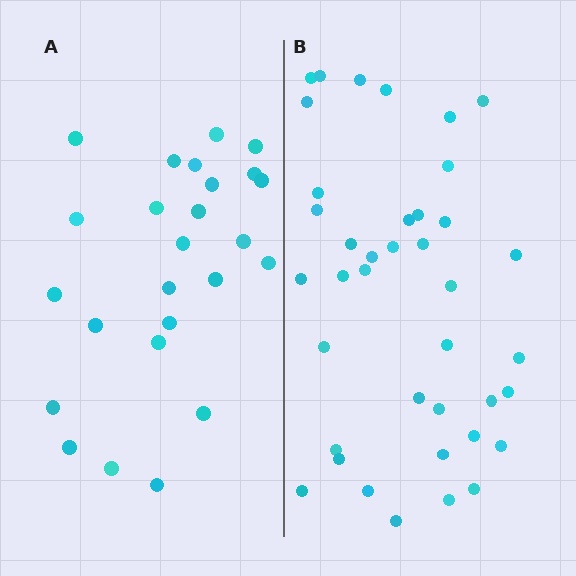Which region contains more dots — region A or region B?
Region B (the right region) has more dots.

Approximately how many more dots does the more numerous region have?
Region B has approximately 15 more dots than region A.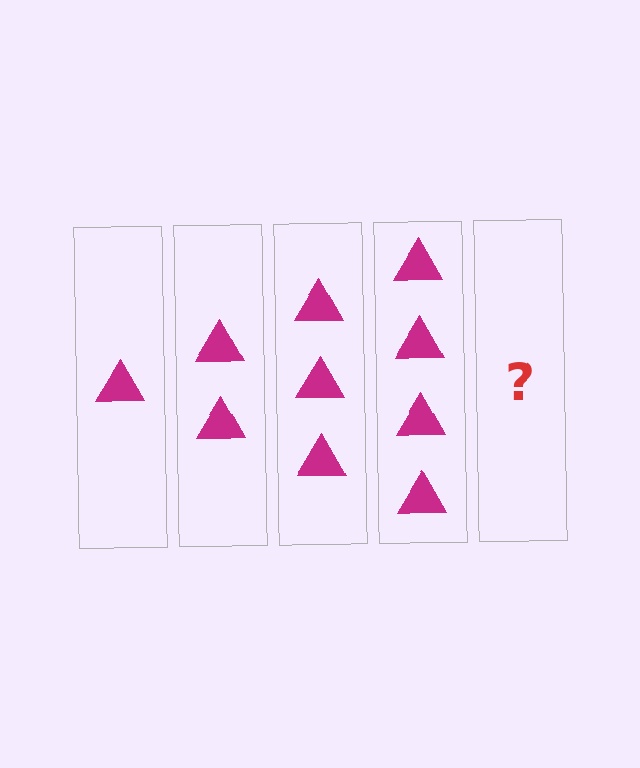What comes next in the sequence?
The next element should be 5 triangles.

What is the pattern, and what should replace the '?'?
The pattern is that each step adds one more triangle. The '?' should be 5 triangles.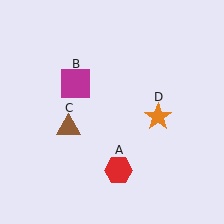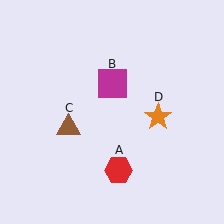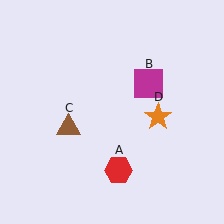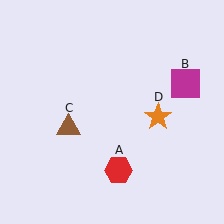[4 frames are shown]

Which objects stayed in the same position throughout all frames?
Red hexagon (object A) and brown triangle (object C) and orange star (object D) remained stationary.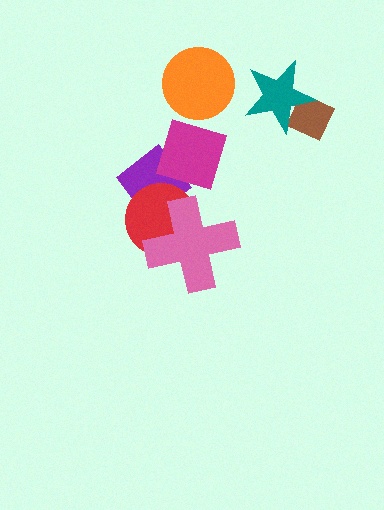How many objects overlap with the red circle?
2 objects overlap with the red circle.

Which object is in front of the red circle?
The pink cross is in front of the red circle.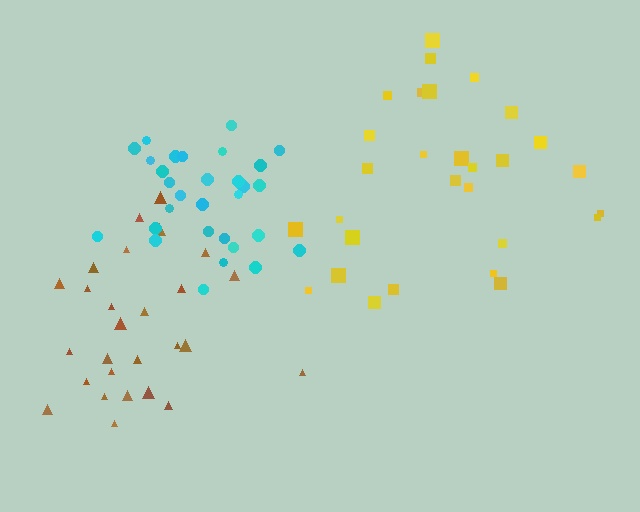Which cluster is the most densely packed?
Cyan.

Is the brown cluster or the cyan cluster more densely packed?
Cyan.